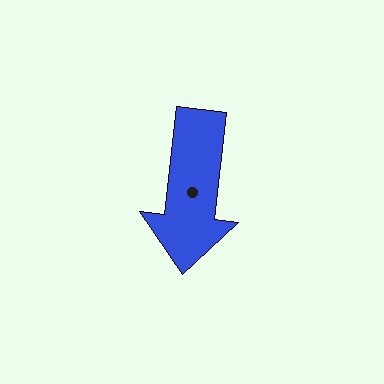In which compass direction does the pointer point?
South.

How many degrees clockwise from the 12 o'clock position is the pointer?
Approximately 186 degrees.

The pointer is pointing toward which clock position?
Roughly 6 o'clock.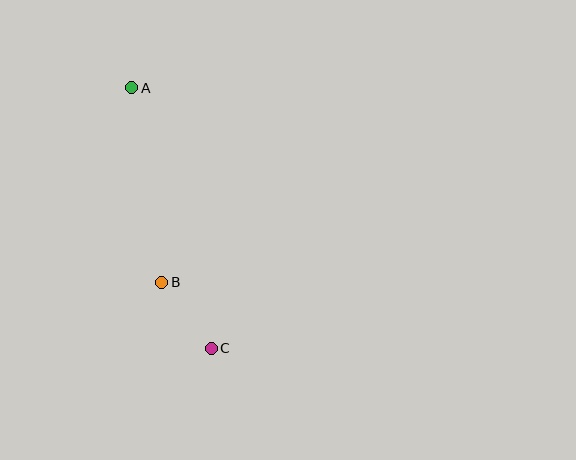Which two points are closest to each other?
Points B and C are closest to each other.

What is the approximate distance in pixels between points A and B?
The distance between A and B is approximately 197 pixels.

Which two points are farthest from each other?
Points A and C are farthest from each other.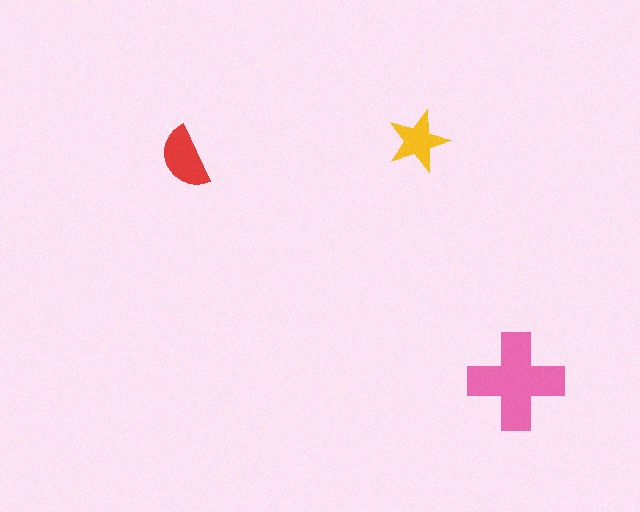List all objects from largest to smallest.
The pink cross, the red semicircle, the yellow star.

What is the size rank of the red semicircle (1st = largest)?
2nd.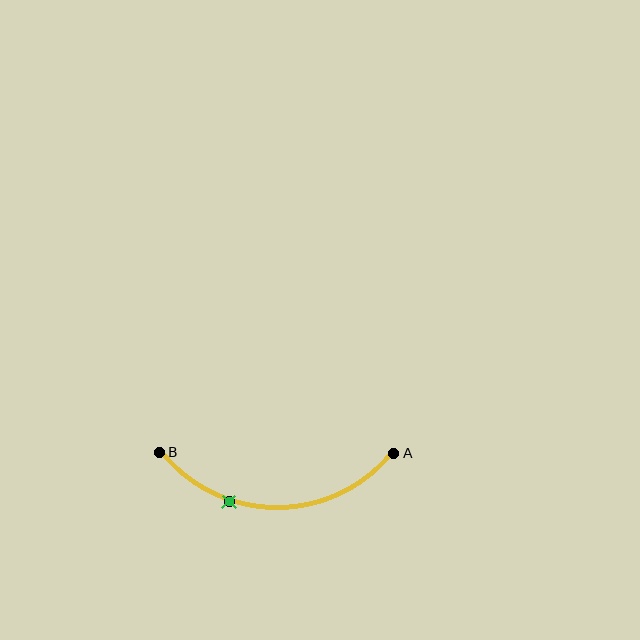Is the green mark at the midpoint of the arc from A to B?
No. The green mark lies on the arc but is closer to endpoint B. The arc midpoint would be at the point on the curve equidistant along the arc from both A and B.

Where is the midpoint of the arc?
The arc midpoint is the point on the curve farthest from the straight line joining A and B. It sits below that line.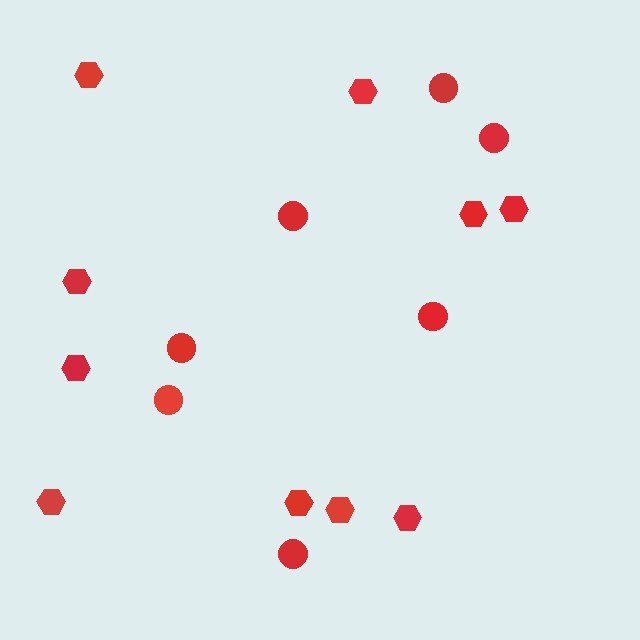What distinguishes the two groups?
There are 2 groups: one group of circles (7) and one group of hexagons (10).